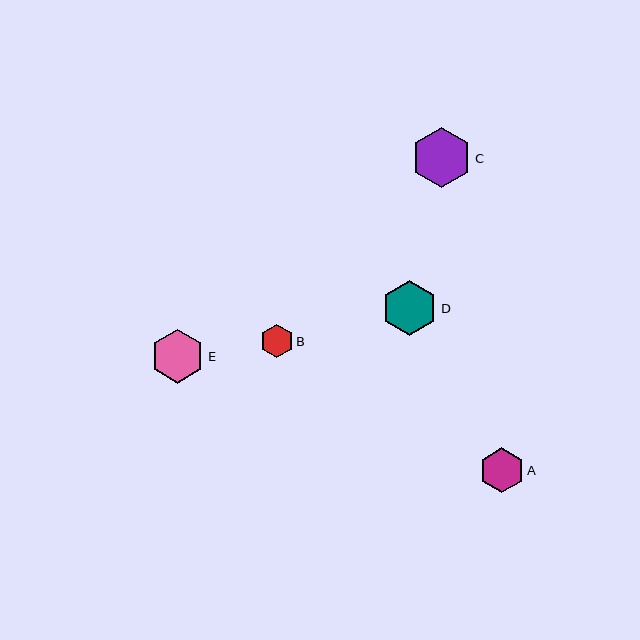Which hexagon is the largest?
Hexagon C is the largest with a size of approximately 61 pixels.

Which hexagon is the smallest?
Hexagon B is the smallest with a size of approximately 33 pixels.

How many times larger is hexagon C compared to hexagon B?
Hexagon C is approximately 1.8 times the size of hexagon B.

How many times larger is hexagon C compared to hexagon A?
Hexagon C is approximately 1.4 times the size of hexagon A.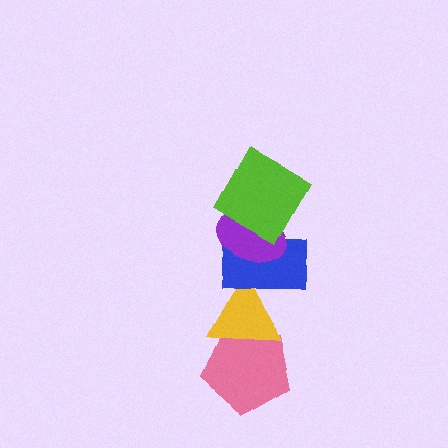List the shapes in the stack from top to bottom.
From top to bottom: the lime square, the purple ellipse, the blue rectangle, the yellow triangle, the pink pentagon.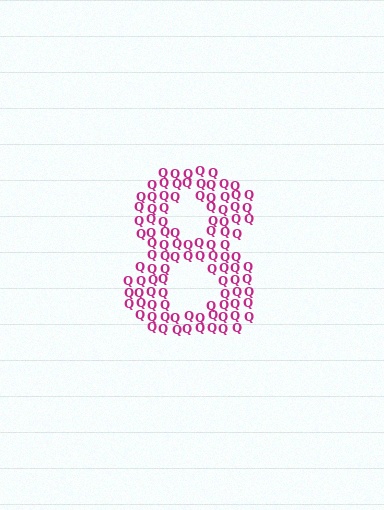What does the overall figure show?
The overall figure shows the digit 8.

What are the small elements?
The small elements are letter Q's.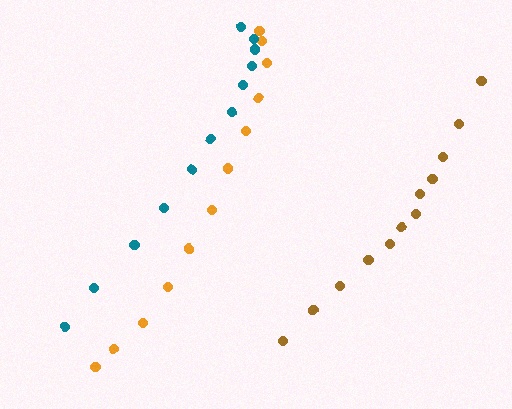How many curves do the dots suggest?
There are 3 distinct paths.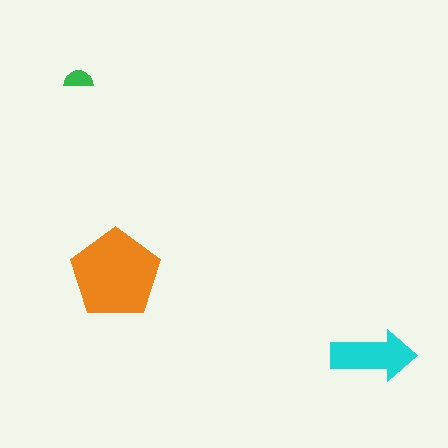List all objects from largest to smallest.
The orange pentagon, the cyan arrow, the green semicircle.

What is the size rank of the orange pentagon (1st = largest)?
1st.